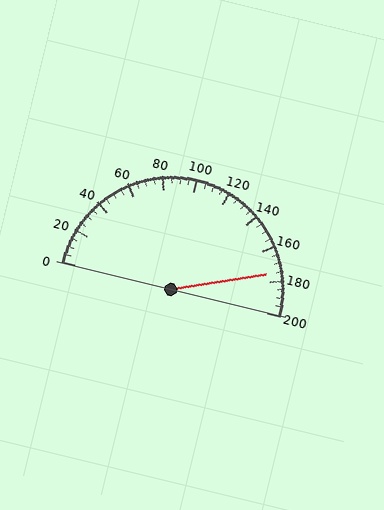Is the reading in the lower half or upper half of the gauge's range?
The reading is in the upper half of the range (0 to 200).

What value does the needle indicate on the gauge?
The needle indicates approximately 175.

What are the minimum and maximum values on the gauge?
The gauge ranges from 0 to 200.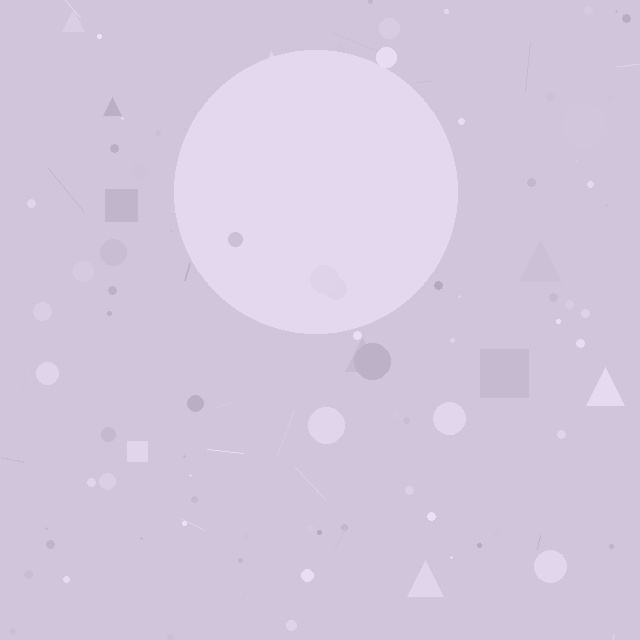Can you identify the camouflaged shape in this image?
The camouflaged shape is a circle.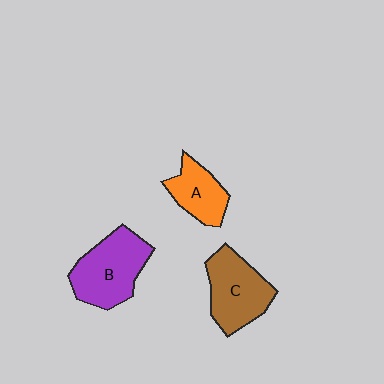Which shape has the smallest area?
Shape A (orange).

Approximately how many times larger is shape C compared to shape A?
Approximately 1.4 times.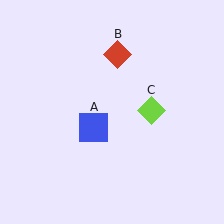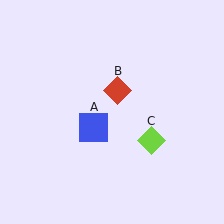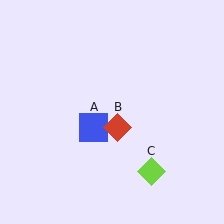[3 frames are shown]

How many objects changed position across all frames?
2 objects changed position: red diamond (object B), lime diamond (object C).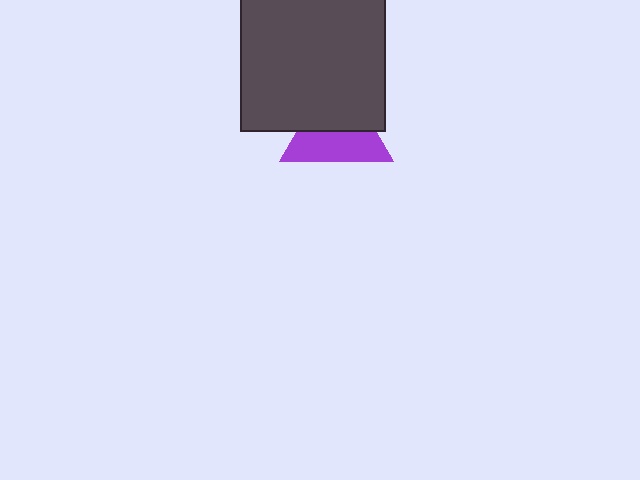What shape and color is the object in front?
The object in front is a dark gray rectangle.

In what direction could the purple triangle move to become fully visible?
The purple triangle could move down. That would shift it out from behind the dark gray rectangle entirely.